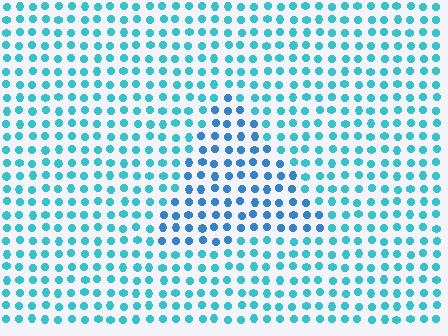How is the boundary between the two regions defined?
The boundary is defined purely by a slight shift in hue (about 26 degrees). Spacing, size, and orientation are identical on both sides.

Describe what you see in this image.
The image is filled with small cyan elements in a uniform arrangement. A triangle-shaped region is visible where the elements are tinted to a slightly different hue, forming a subtle color boundary.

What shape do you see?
I see a triangle.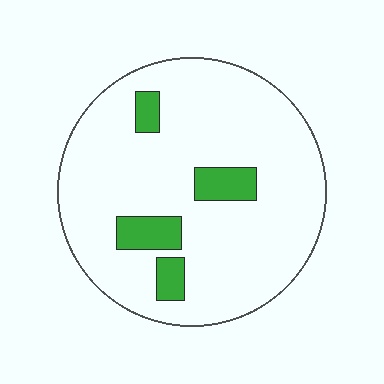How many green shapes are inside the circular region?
4.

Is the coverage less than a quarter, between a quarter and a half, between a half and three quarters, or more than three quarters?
Less than a quarter.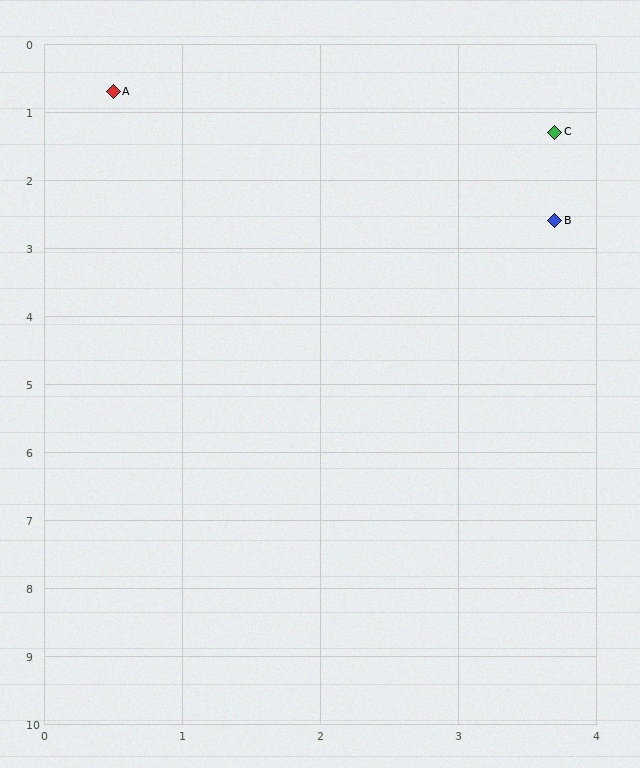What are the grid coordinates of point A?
Point A is at approximately (0.5, 0.7).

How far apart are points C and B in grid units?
Points C and B are about 1.3 grid units apart.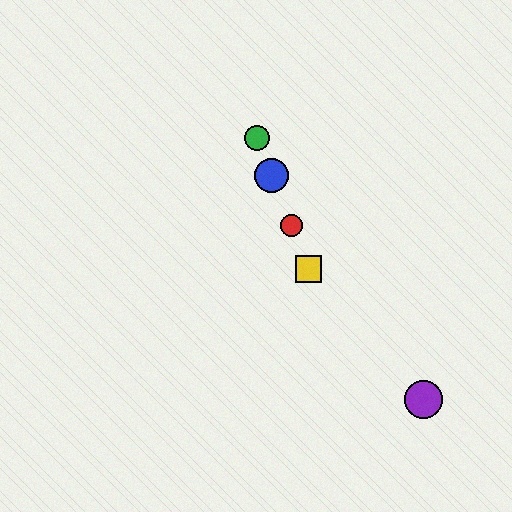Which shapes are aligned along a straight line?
The red circle, the blue circle, the green circle, the yellow square are aligned along a straight line.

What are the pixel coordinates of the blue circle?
The blue circle is at (272, 176).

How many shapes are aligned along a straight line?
4 shapes (the red circle, the blue circle, the green circle, the yellow square) are aligned along a straight line.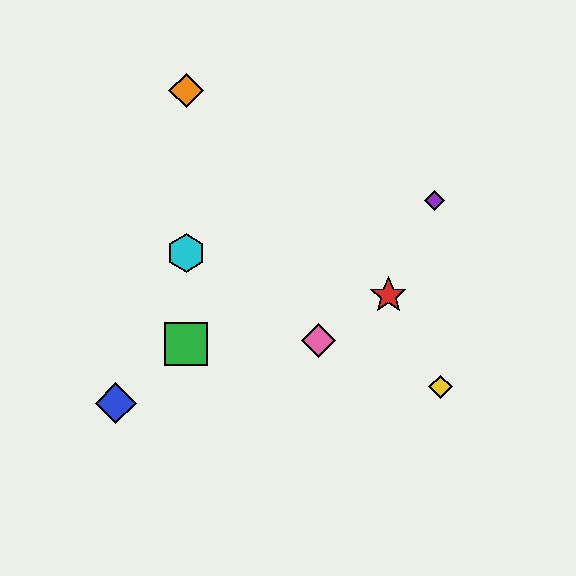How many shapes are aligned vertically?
3 shapes (the green square, the orange diamond, the cyan hexagon) are aligned vertically.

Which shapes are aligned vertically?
The green square, the orange diamond, the cyan hexagon are aligned vertically.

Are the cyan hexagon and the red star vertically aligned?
No, the cyan hexagon is at x≈186 and the red star is at x≈388.